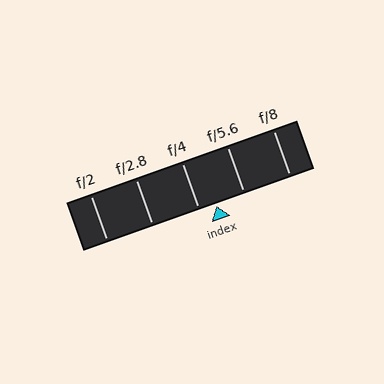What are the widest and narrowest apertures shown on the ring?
The widest aperture shown is f/2 and the narrowest is f/8.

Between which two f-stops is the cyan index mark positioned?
The index mark is between f/4 and f/5.6.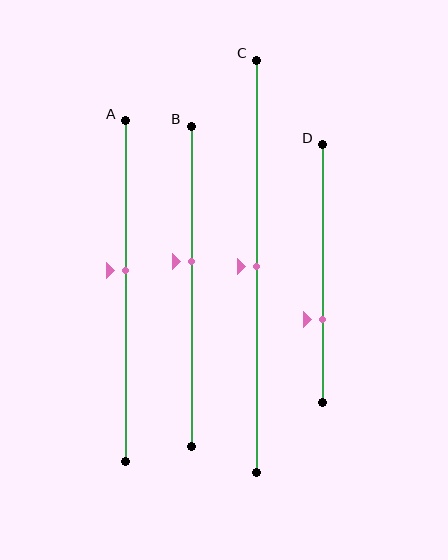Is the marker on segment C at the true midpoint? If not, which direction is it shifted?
Yes, the marker on segment C is at the true midpoint.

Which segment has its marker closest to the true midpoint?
Segment C has its marker closest to the true midpoint.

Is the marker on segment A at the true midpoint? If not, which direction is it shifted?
No, the marker on segment A is shifted upward by about 6% of the segment length.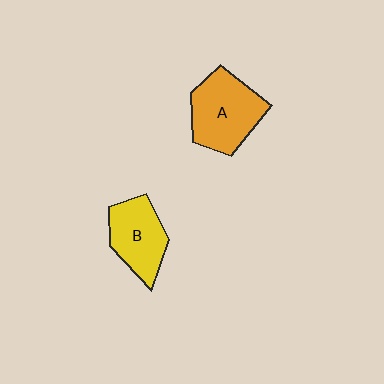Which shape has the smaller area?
Shape B (yellow).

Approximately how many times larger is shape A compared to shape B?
Approximately 1.2 times.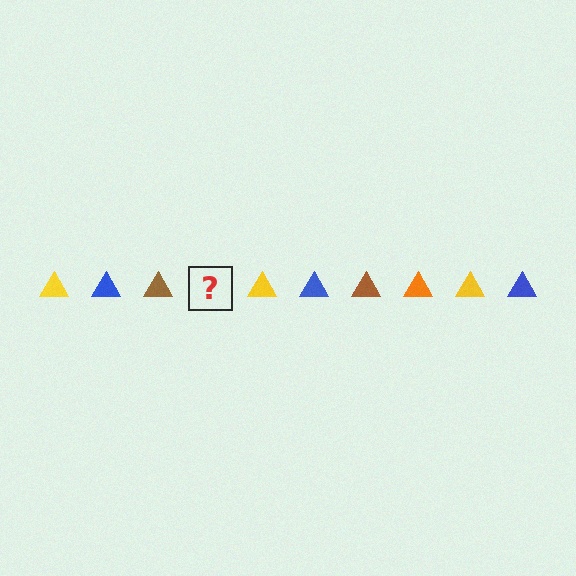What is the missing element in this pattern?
The missing element is an orange triangle.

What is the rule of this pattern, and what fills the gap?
The rule is that the pattern cycles through yellow, blue, brown, orange triangles. The gap should be filled with an orange triangle.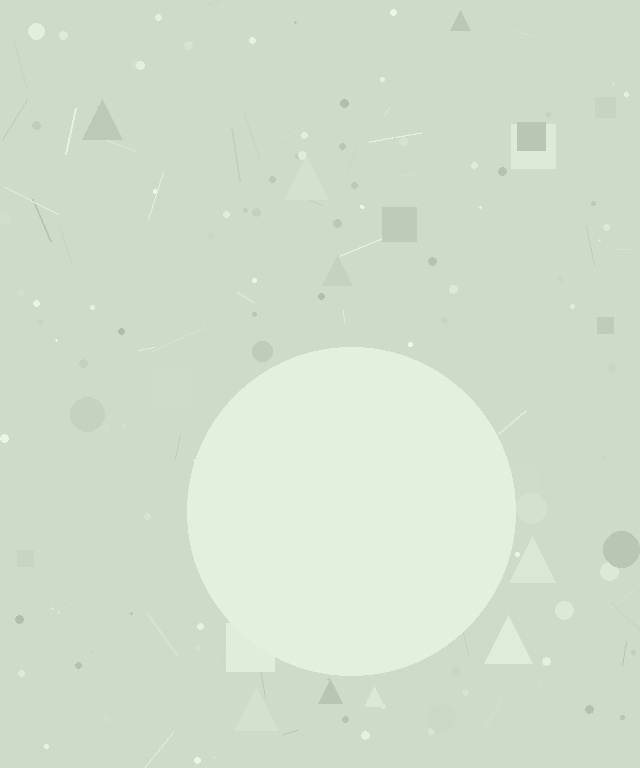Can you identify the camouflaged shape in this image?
The camouflaged shape is a circle.